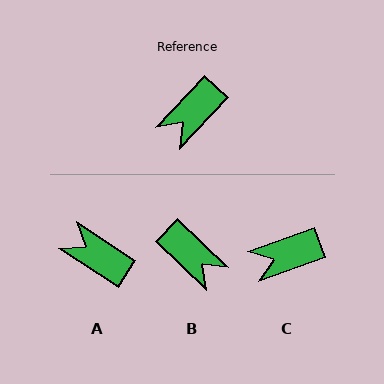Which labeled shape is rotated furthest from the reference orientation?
B, about 89 degrees away.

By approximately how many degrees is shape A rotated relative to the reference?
Approximately 79 degrees clockwise.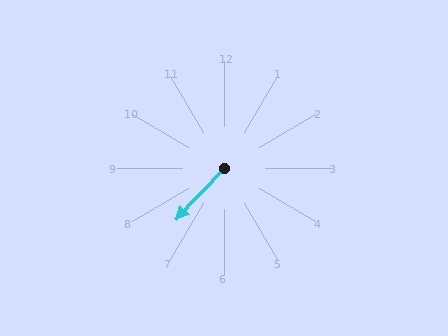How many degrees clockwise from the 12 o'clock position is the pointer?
Approximately 224 degrees.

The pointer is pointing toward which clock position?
Roughly 7 o'clock.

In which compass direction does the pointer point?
Southwest.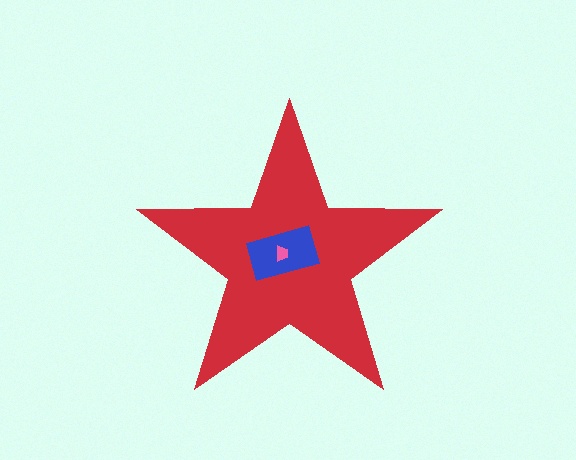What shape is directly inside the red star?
The blue rectangle.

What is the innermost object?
The pink trapezoid.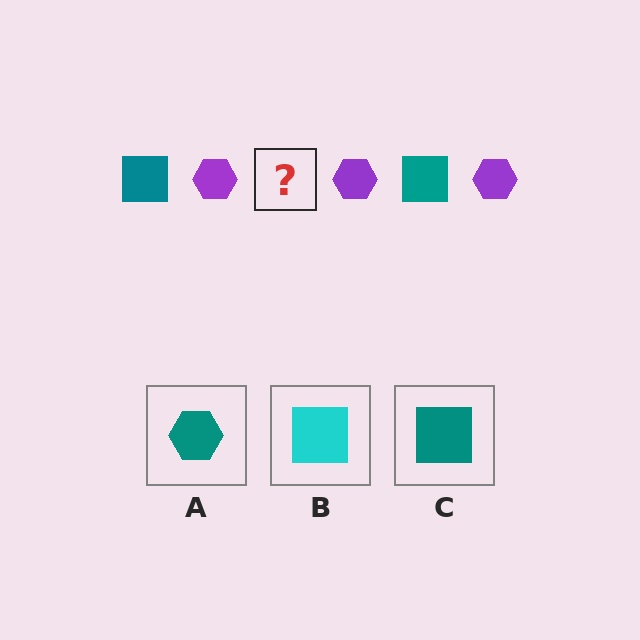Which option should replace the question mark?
Option C.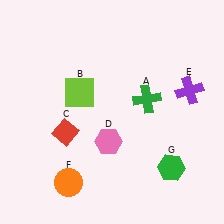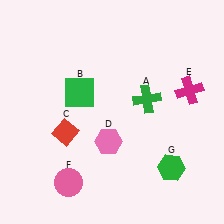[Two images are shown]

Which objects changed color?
B changed from lime to green. E changed from purple to magenta. F changed from orange to pink.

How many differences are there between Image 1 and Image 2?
There are 3 differences between the two images.